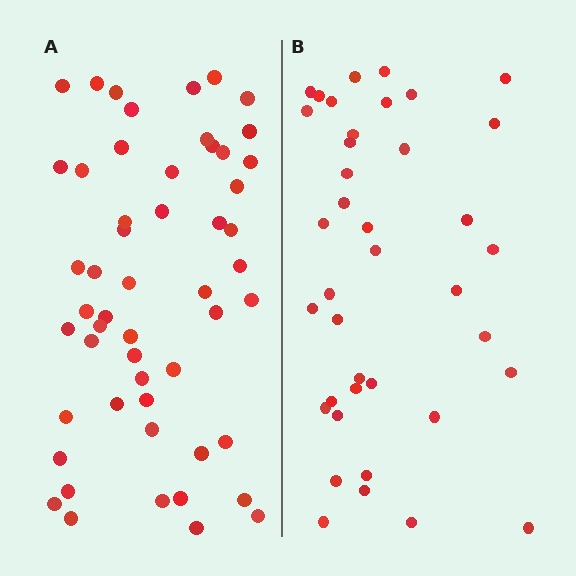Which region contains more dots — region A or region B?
Region A (the left region) has more dots.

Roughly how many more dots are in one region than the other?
Region A has approximately 15 more dots than region B.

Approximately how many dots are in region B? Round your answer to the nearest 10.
About 40 dots. (The exact count is 39, which rounds to 40.)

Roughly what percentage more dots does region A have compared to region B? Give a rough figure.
About 35% more.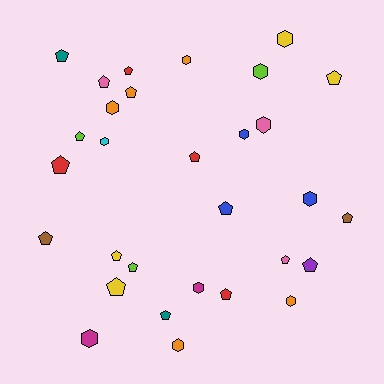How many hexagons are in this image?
There are 12 hexagons.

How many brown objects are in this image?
There are 2 brown objects.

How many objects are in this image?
There are 30 objects.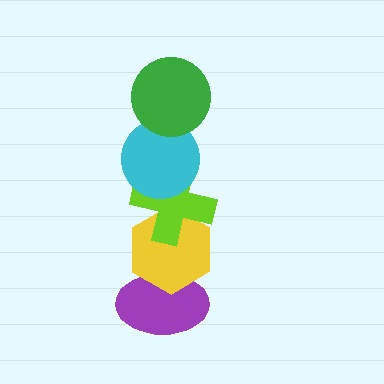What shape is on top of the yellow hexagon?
The lime cross is on top of the yellow hexagon.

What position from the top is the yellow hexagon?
The yellow hexagon is 4th from the top.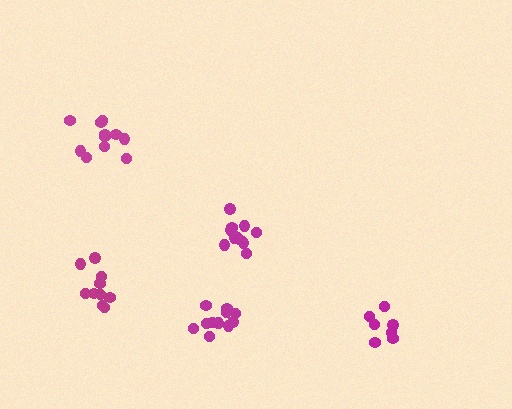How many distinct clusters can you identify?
There are 5 distinct clusters.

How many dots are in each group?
Group 1: 11 dots, Group 2: 11 dots, Group 3: 10 dots, Group 4: 7 dots, Group 5: 11 dots (50 total).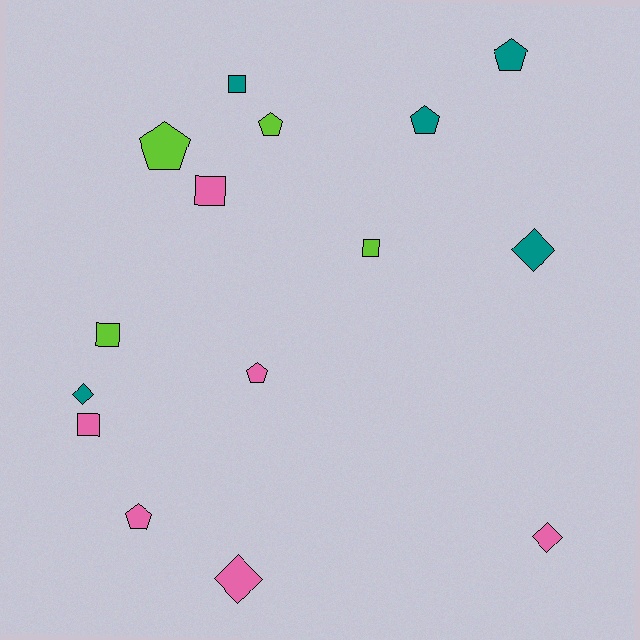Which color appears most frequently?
Pink, with 6 objects.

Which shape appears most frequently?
Pentagon, with 6 objects.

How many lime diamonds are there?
There are no lime diamonds.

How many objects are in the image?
There are 15 objects.